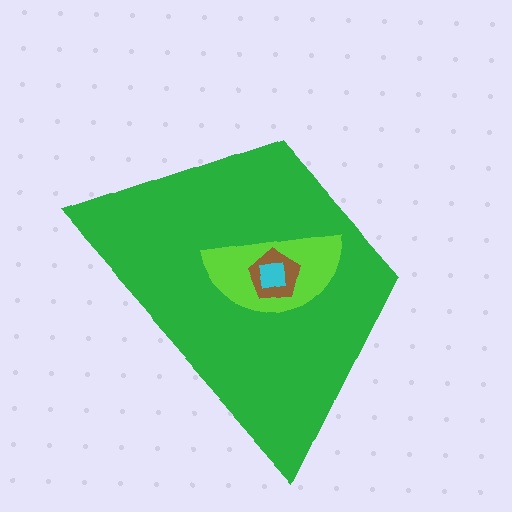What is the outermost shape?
The green trapezoid.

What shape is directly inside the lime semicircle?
The brown pentagon.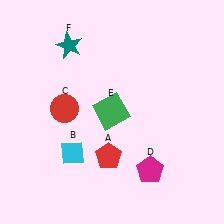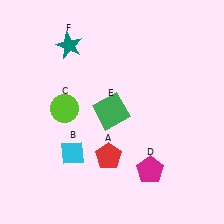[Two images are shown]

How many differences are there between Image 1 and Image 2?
There is 1 difference between the two images.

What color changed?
The circle (C) changed from red in Image 1 to lime in Image 2.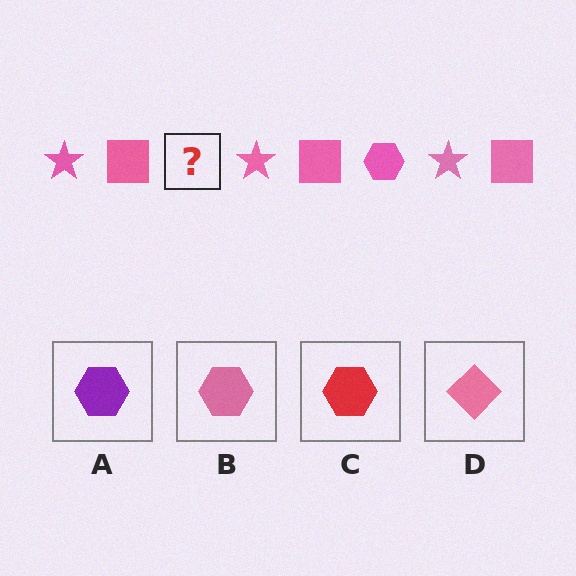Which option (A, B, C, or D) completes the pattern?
B.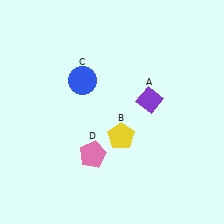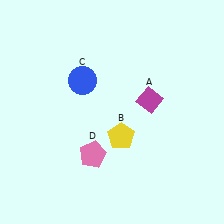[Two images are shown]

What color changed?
The diamond (A) changed from purple in Image 1 to magenta in Image 2.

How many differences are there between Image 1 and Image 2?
There is 1 difference between the two images.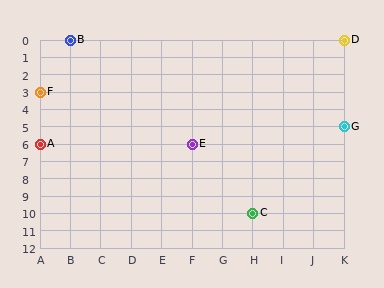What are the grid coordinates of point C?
Point C is at grid coordinates (H, 10).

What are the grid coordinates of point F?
Point F is at grid coordinates (A, 3).